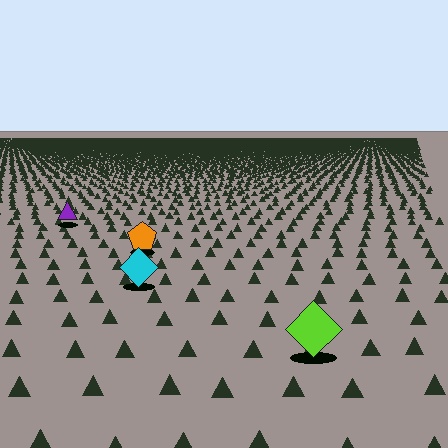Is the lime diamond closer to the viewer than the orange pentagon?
Yes. The lime diamond is closer — you can tell from the texture gradient: the ground texture is coarser near it.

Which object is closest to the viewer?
The lime diamond is closest. The texture marks near it are larger and more spread out.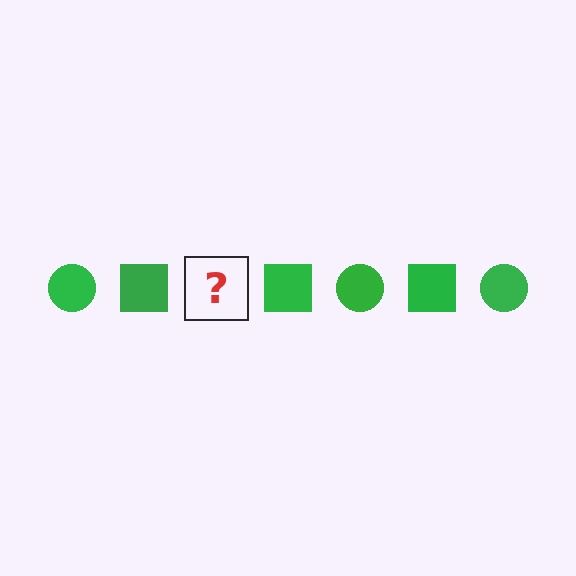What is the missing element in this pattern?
The missing element is a green circle.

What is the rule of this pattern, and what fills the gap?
The rule is that the pattern cycles through circle, square shapes in green. The gap should be filled with a green circle.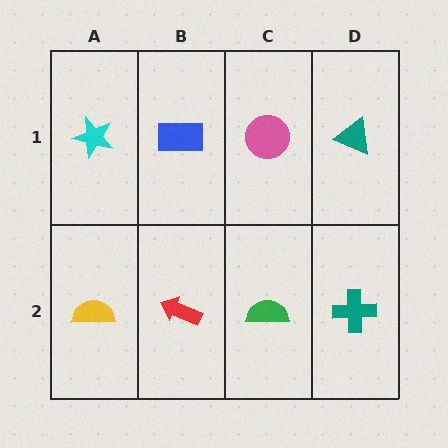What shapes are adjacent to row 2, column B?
A blue rectangle (row 1, column B), a yellow semicircle (row 2, column A), a green semicircle (row 2, column C).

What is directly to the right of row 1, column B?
A pink circle.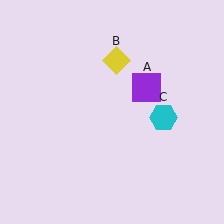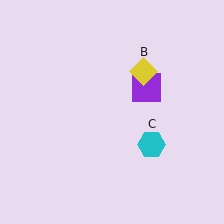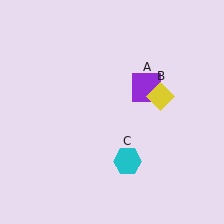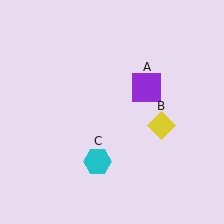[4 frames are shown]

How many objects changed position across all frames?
2 objects changed position: yellow diamond (object B), cyan hexagon (object C).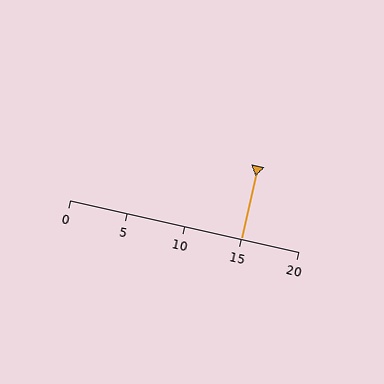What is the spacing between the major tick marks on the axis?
The major ticks are spaced 5 apart.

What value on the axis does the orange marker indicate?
The marker indicates approximately 15.